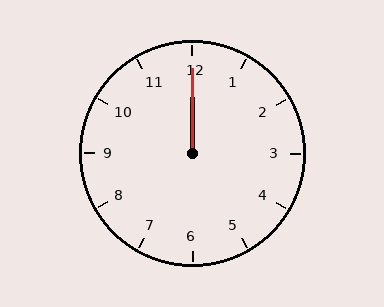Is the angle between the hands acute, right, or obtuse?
It is acute.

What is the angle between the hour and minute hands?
Approximately 0 degrees.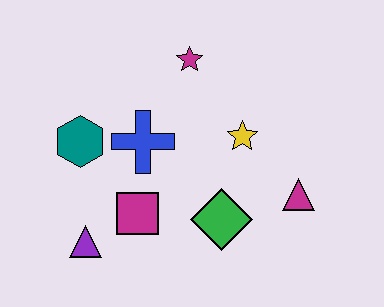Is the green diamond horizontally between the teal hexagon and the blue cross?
No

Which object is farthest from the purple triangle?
The magenta triangle is farthest from the purple triangle.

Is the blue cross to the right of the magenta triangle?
No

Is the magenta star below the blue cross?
No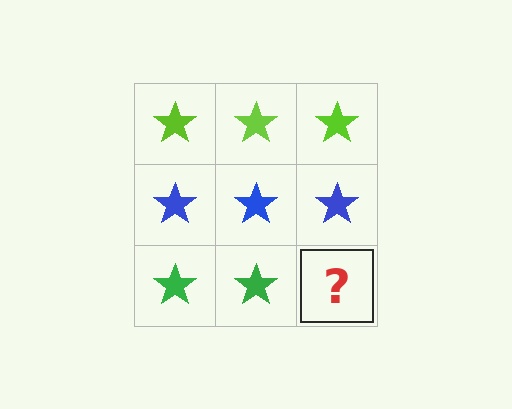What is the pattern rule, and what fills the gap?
The rule is that each row has a consistent color. The gap should be filled with a green star.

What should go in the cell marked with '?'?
The missing cell should contain a green star.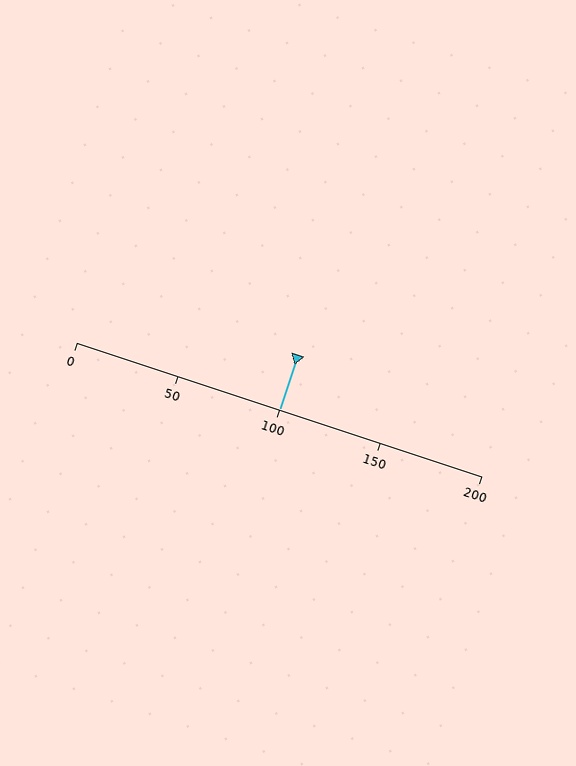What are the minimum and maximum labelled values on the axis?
The axis runs from 0 to 200.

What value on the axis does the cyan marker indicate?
The marker indicates approximately 100.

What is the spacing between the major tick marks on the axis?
The major ticks are spaced 50 apart.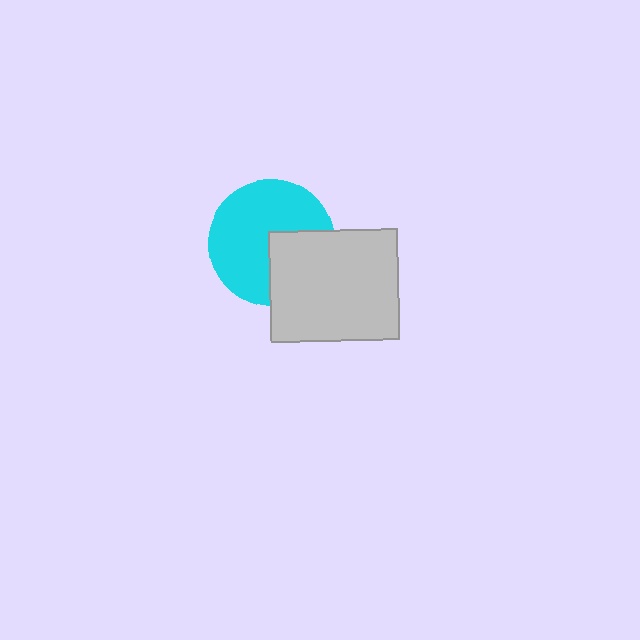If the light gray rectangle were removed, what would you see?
You would see the complete cyan circle.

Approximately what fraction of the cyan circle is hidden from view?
Roughly 33% of the cyan circle is hidden behind the light gray rectangle.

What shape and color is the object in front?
The object in front is a light gray rectangle.